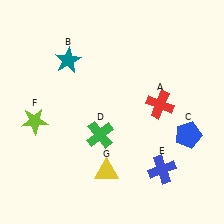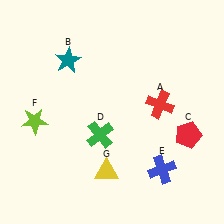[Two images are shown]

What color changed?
The pentagon (C) changed from blue in Image 1 to red in Image 2.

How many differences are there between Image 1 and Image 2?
There is 1 difference between the two images.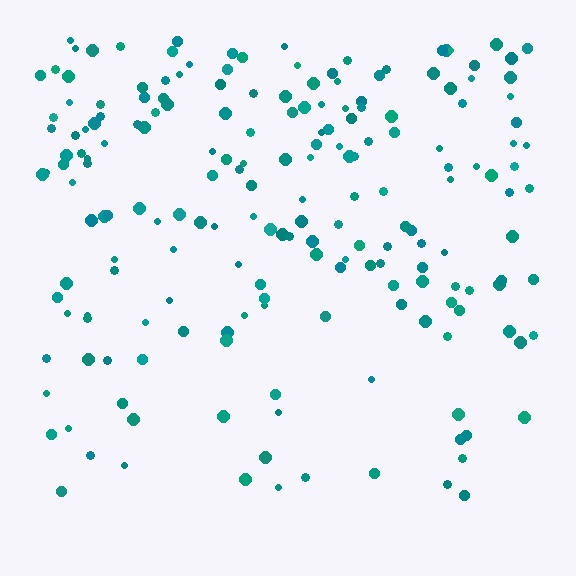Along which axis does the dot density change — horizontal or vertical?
Vertical.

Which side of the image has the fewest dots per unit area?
The bottom.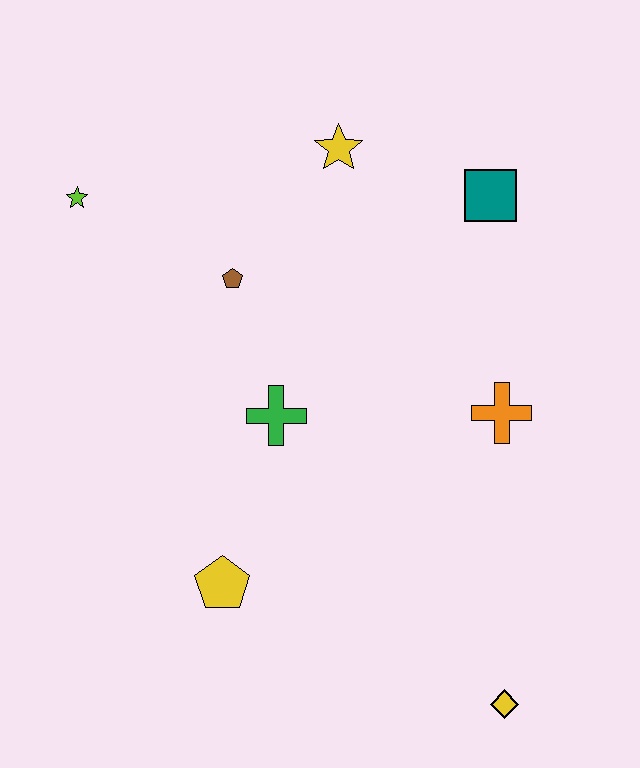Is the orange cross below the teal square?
Yes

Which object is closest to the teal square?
The yellow star is closest to the teal square.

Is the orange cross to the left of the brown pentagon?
No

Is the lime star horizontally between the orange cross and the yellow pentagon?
No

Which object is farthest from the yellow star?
The yellow diamond is farthest from the yellow star.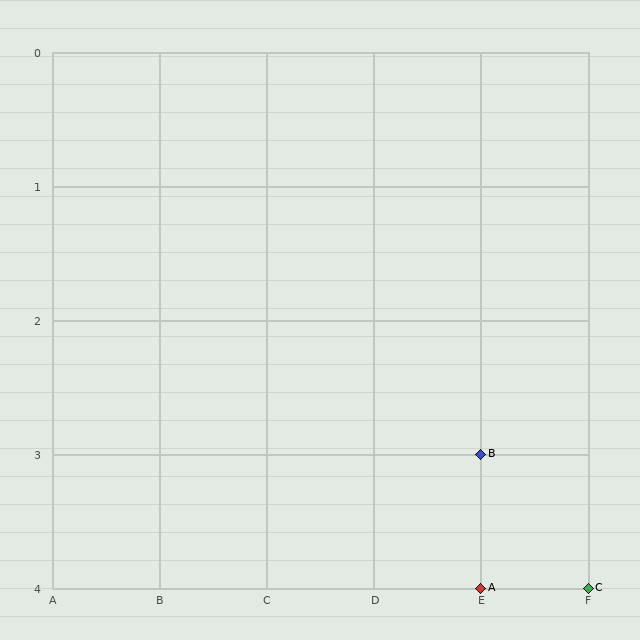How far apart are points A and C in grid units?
Points A and C are 1 column apart.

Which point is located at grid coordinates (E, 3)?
Point B is at (E, 3).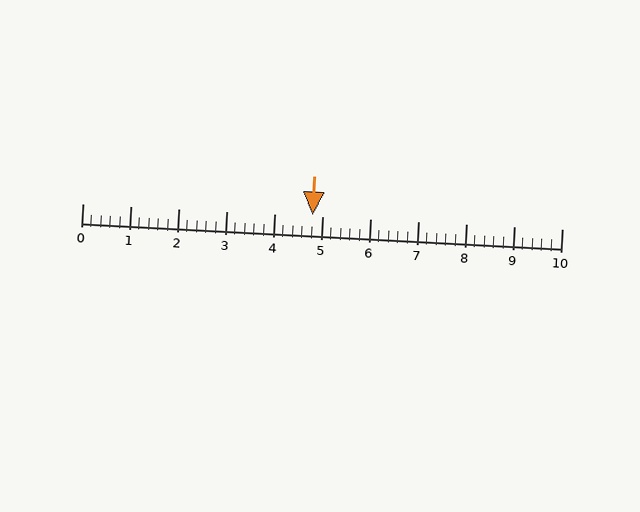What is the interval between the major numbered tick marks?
The major tick marks are spaced 1 units apart.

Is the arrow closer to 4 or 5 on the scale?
The arrow is closer to 5.